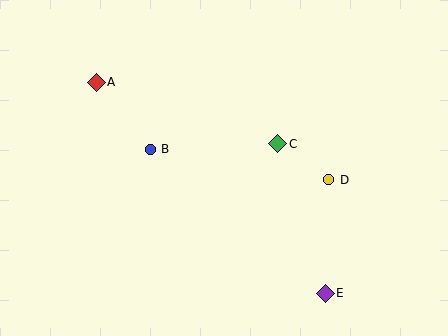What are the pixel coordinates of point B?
Point B is at (150, 149).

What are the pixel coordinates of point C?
Point C is at (278, 144).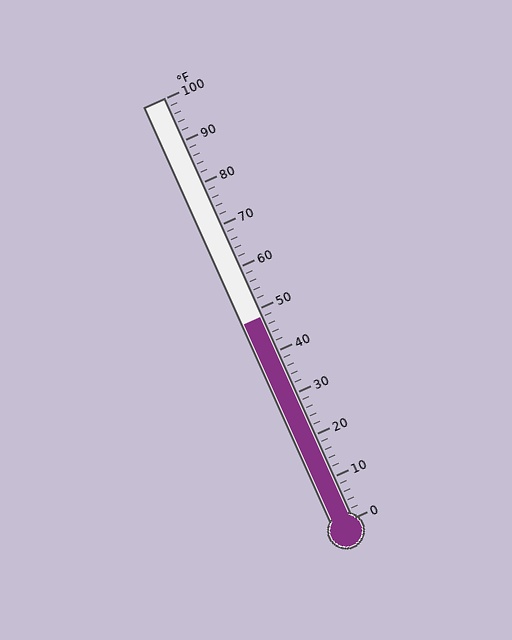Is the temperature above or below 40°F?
The temperature is above 40°F.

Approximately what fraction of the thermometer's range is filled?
The thermometer is filled to approximately 50% of its range.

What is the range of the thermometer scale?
The thermometer scale ranges from 0°F to 100°F.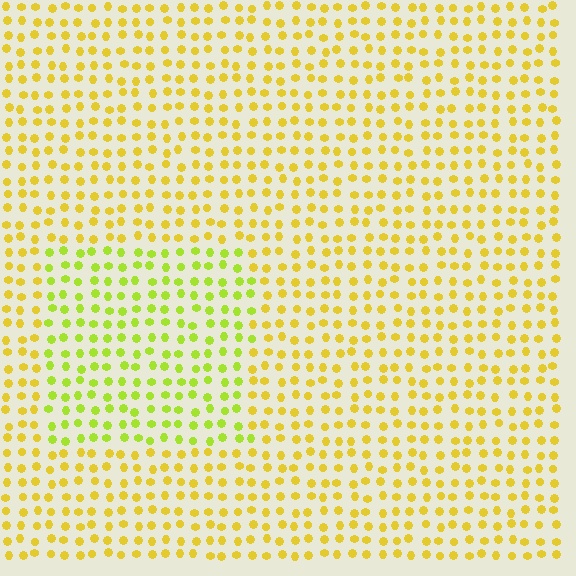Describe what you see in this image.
The image is filled with small yellow elements in a uniform arrangement. A rectangle-shaped region is visible where the elements are tinted to a slightly different hue, forming a subtle color boundary.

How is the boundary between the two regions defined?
The boundary is defined purely by a slight shift in hue (about 30 degrees). Spacing, size, and orientation are identical on both sides.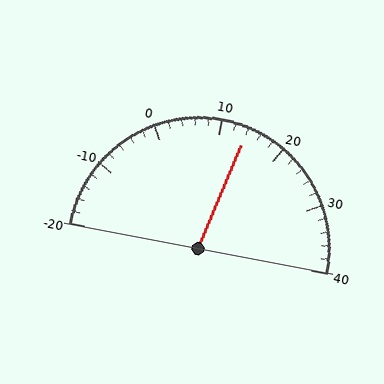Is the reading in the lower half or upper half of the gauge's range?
The reading is in the upper half of the range (-20 to 40).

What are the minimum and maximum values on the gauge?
The gauge ranges from -20 to 40.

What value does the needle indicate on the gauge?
The needle indicates approximately 14.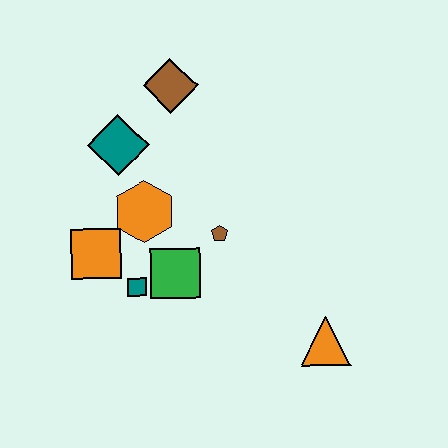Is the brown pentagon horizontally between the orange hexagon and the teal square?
No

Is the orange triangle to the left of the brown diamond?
No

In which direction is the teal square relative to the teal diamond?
The teal square is below the teal diamond.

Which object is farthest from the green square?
The brown diamond is farthest from the green square.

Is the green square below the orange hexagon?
Yes